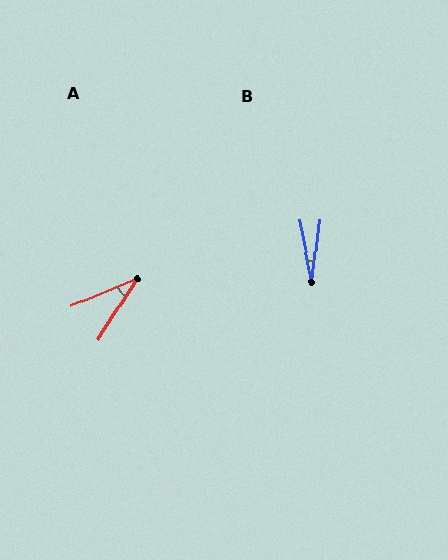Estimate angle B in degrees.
Approximately 18 degrees.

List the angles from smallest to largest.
B (18°), A (35°).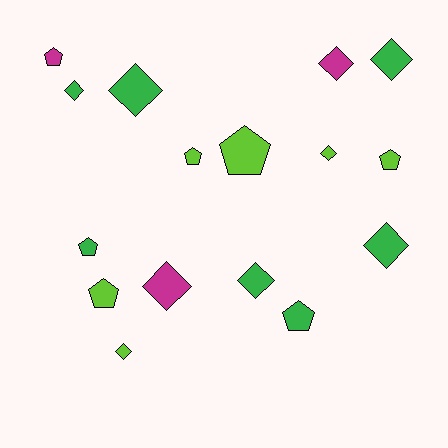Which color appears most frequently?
Green, with 7 objects.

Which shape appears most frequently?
Diamond, with 9 objects.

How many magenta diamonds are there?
There are 2 magenta diamonds.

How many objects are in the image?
There are 16 objects.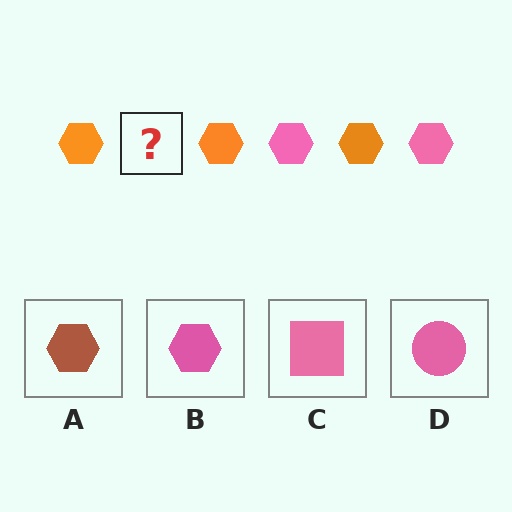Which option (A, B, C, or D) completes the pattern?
B.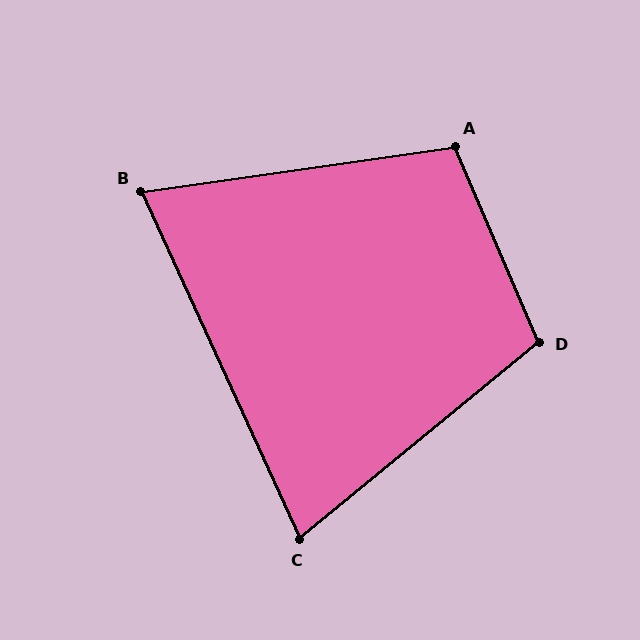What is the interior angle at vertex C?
Approximately 75 degrees (acute).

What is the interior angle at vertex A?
Approximately 105 degrees (obtuse).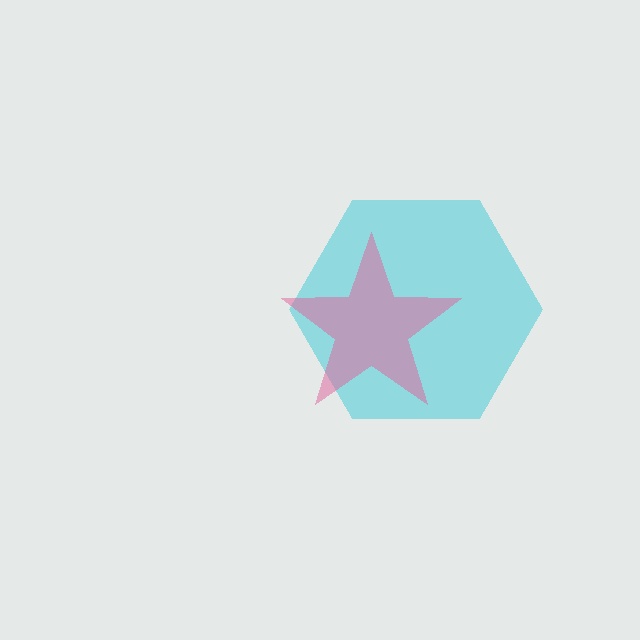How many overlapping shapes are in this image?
There are 2 overlapping shapes in the image.